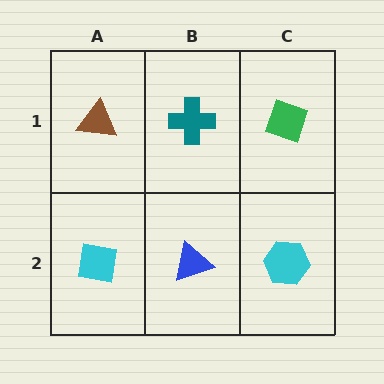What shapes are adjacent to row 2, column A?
A brown triangle (row 1, column A), a blue triangle (row 2, column B).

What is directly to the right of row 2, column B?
A cyan hexagon.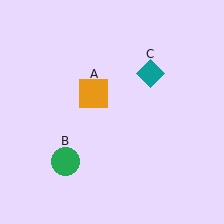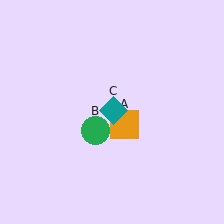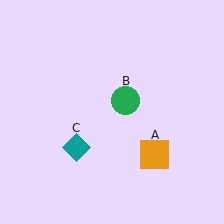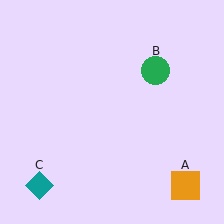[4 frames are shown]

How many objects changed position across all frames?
3 objects changed position: orange square (object A), green circle (object B), teal diamond (object C).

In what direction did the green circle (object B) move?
The green circle (object B) moved up and to the right.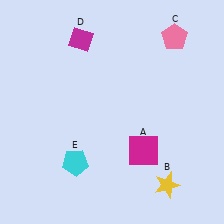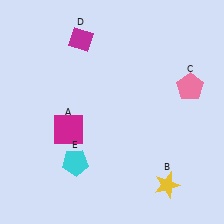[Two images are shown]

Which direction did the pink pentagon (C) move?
The pink pentagon (C) moved down.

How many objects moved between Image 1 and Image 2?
2 objects moved between the two images.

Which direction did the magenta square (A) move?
The magenta square (A) moved left.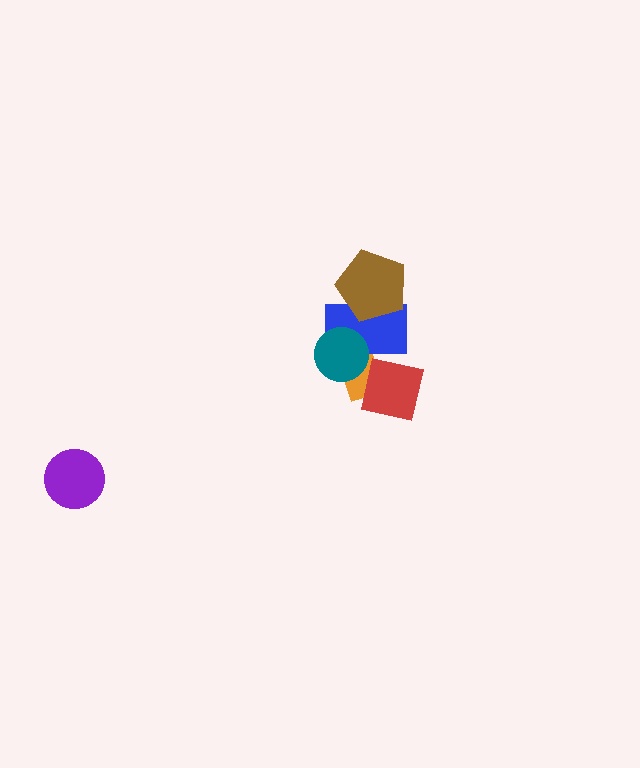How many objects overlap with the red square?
2 objects overlap with the red square.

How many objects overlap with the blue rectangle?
4 objects overlap with the blue rectangle.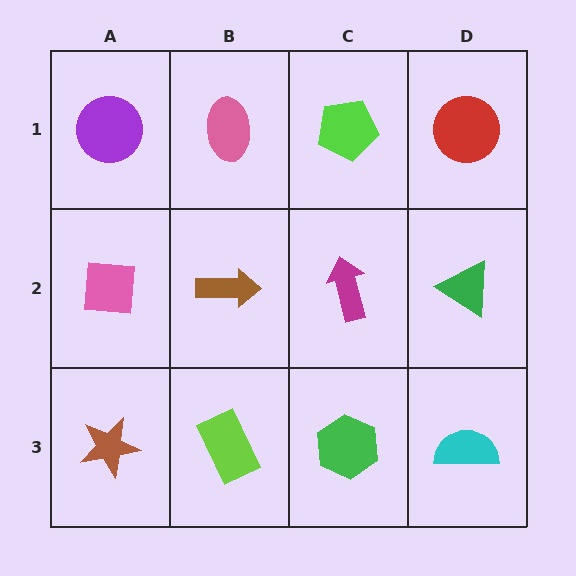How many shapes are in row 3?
4 shapes.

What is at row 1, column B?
A pink ellipse.